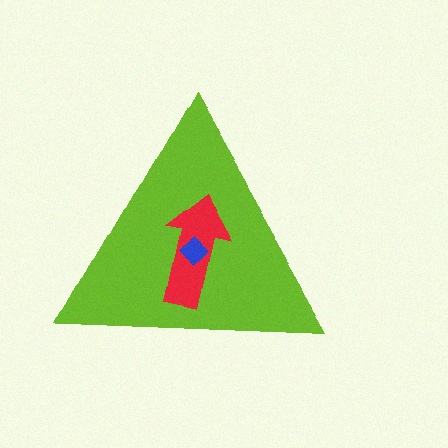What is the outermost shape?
The lime triangle.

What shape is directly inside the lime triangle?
The red arrow.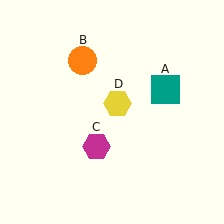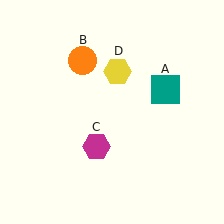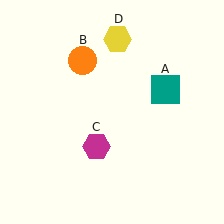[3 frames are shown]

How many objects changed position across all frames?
1 object changed position: yellow hexagon (object D).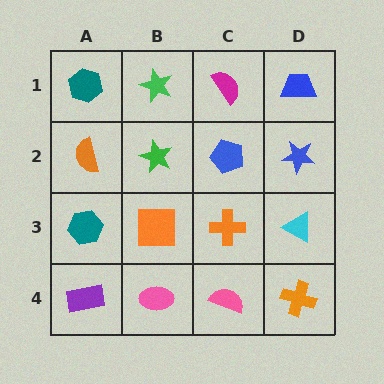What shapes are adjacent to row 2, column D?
A blue trapezoid (row 1, column D), a cyan triangle (row 3, column D), a blue pentagon (row 2, column C).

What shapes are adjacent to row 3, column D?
A blue star (row 2, column D), an orange cross (row 4, column D), an orange cross (row 3, column C).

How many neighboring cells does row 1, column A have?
2.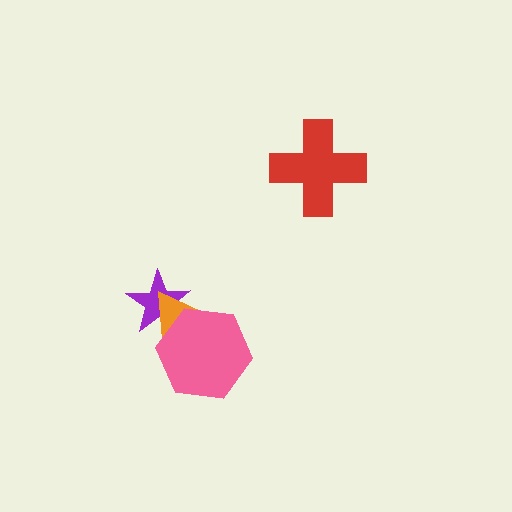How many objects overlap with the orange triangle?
2 objects overlap with the orange triangle.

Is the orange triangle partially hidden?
Yes, it is partially covered by another shape.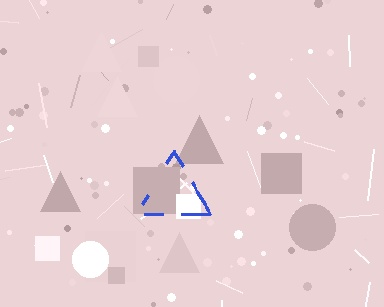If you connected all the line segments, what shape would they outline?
They would outline a triangle.